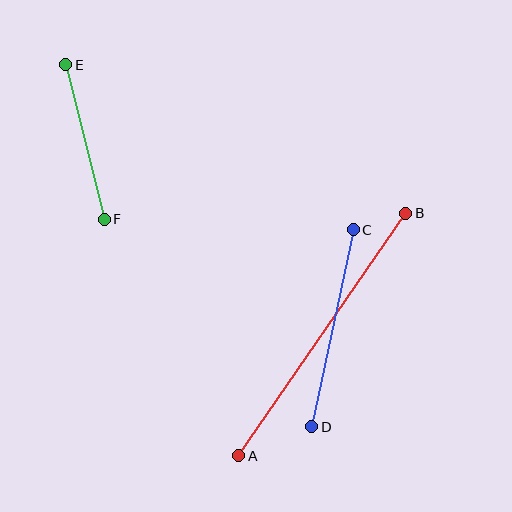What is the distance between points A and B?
The distance is approximately 294 pixels.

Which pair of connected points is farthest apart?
Points A and B are farthest apart.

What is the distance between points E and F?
The distance is approximately 160 pixels.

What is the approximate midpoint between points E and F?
The midpoint is at approximately (85, 142) pixels.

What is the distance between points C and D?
The distance is approximately 201 pixels.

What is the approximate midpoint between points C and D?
The midpoint is at approximately (333, 328) pixels.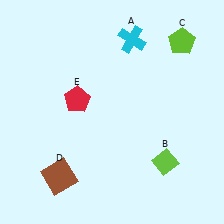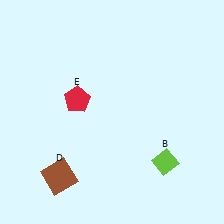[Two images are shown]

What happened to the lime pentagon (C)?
The lime pentagon (C) was removed in Image 2. It was in the top-right area of Image 1.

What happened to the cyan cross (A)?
The cyan cross (A) was removed in Image 2. It was in the top-right area of Image 1.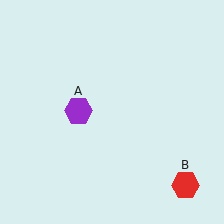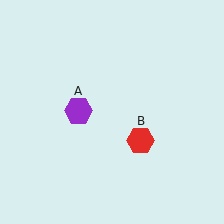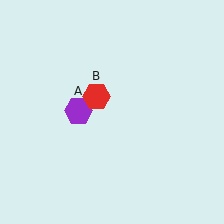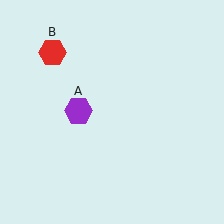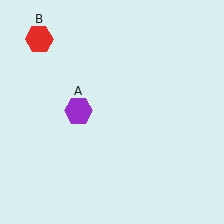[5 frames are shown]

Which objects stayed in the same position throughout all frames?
Purple hexagon (object A) remained stationary.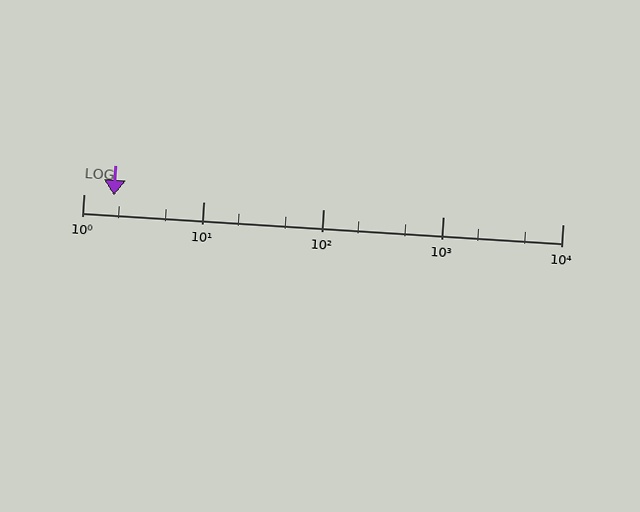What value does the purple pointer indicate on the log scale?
The pointer indicates approximately 1.8.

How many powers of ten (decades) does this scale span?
The scale spans 4 decades, from 1 to 10000.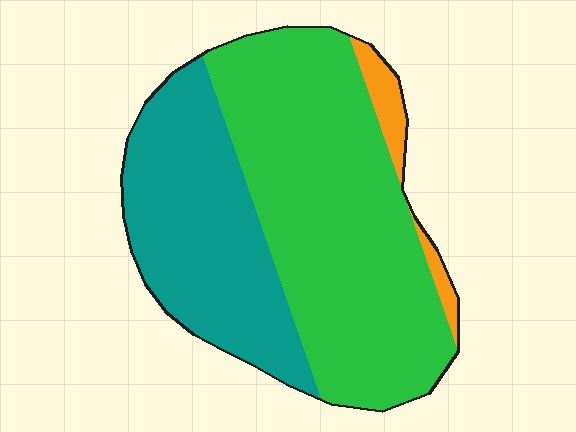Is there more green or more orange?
Green.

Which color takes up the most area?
Green, at roughly 60%.